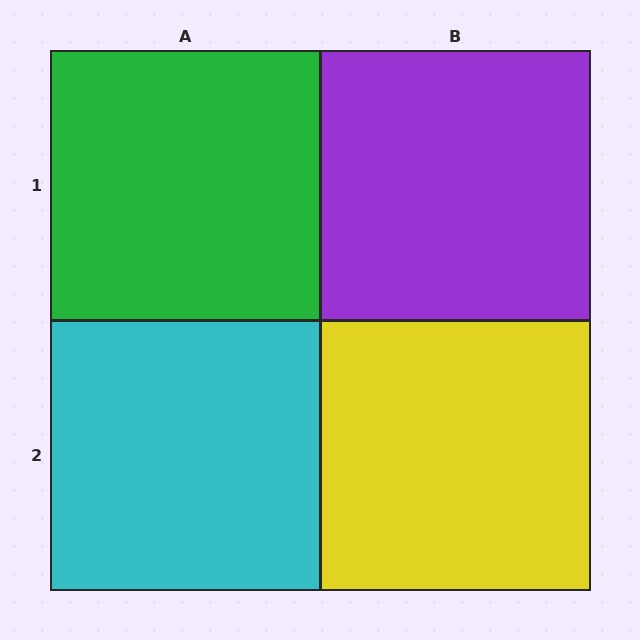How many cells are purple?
1 cell is purple.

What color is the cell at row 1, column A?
Green.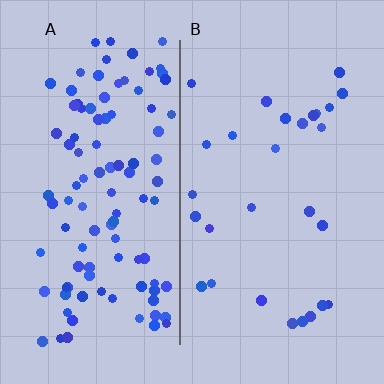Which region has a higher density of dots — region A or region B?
A (the left).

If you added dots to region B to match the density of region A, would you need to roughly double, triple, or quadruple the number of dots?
Approximately quadruple.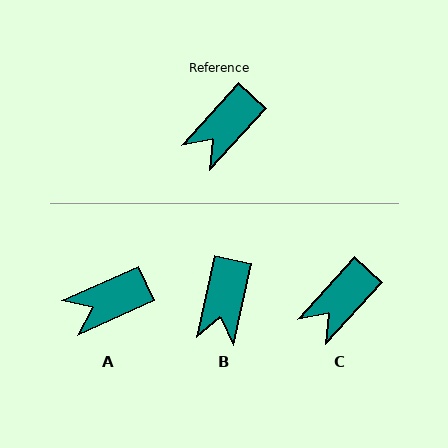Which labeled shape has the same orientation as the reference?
C.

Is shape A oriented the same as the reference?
No, it is off by about 24 degrees.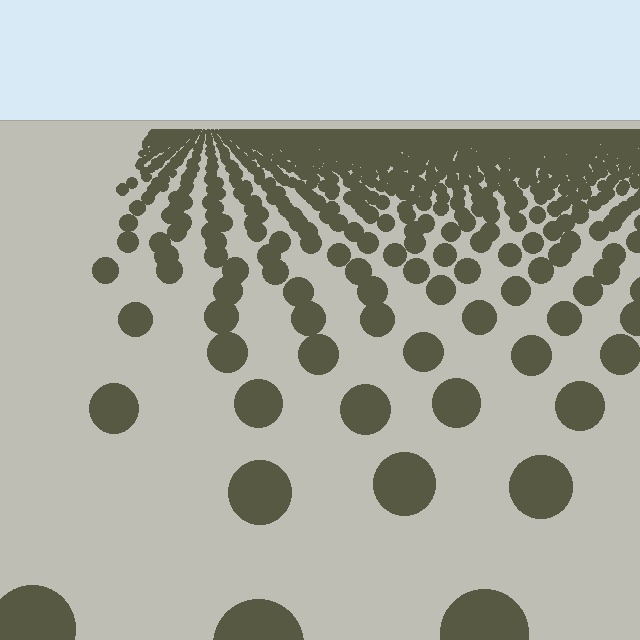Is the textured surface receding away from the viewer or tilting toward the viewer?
The surface is receding away from the viewer. Texture elements get smaller and denser toward the top.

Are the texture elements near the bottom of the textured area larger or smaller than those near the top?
Larger. Near the bottom, elements are closer to the viewer and appear at a bigger on-screen size.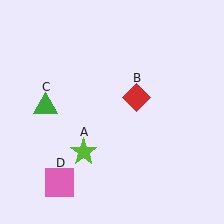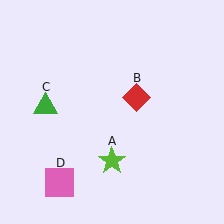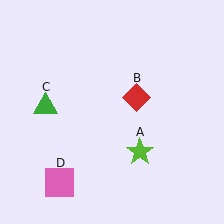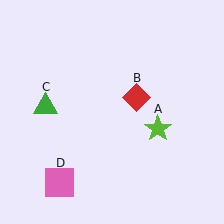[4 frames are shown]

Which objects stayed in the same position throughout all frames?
Red diamond (object B) and green triangle (object C) and pink square (object D) remained stationary.